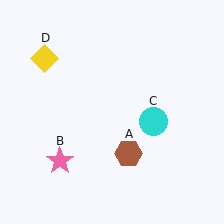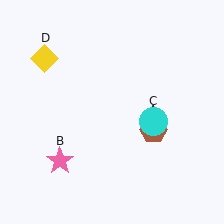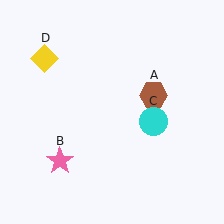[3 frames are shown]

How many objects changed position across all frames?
1 object changed position: brown hexagon (object A).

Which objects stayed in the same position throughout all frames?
Pink star (object B) and cyan circle (object C) and yellow diamond (object D) remained stationary.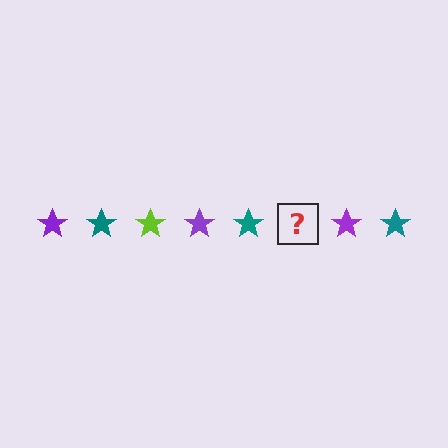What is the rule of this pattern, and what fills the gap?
The rule is that the pattern cycles through purple, teal, lime stars. The gap should be filled with a lime star.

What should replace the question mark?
The question mark should be replaced with a lime star.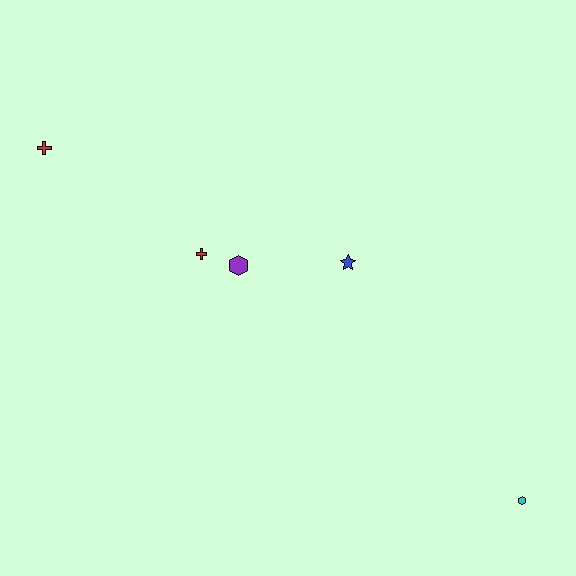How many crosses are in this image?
There are 2 crosses.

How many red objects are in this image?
There are 2 red objects.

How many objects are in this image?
There are 5 objects.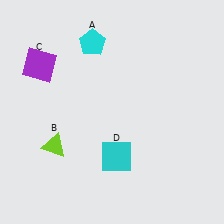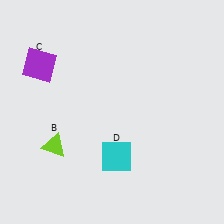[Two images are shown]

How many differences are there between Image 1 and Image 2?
There is 1 difference between the two images.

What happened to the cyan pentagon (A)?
The cyan pentagon (A) was removed in Image 2. It was in the top-left area of Image 1.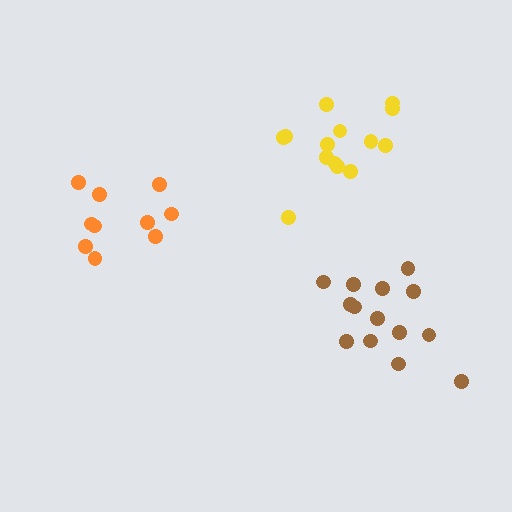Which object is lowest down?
The brown cluster is bottommost.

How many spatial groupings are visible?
There are 3 spatial groupings.